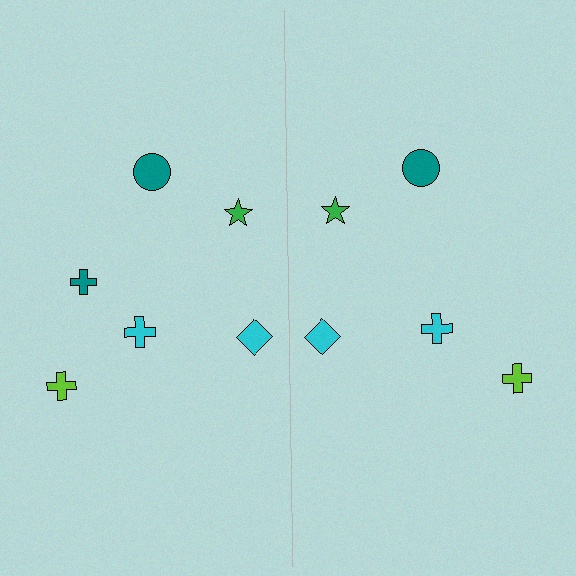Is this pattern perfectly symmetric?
No, the pattern is not perfectly symmetric. A teal cross is missing from the right side.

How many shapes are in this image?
There are 11 shapes in this image.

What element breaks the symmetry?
A teal cross is missing from the right side.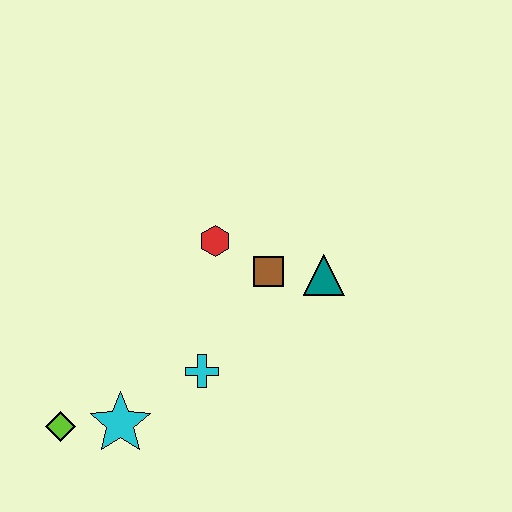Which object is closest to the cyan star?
The lime diamond is closest to the cyan star.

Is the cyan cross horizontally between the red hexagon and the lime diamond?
Yes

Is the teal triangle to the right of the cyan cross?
Yes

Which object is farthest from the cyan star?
The teal triangle is farthest from the cyan star.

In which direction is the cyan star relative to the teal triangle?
The cyan star is to the left of the teal triangle.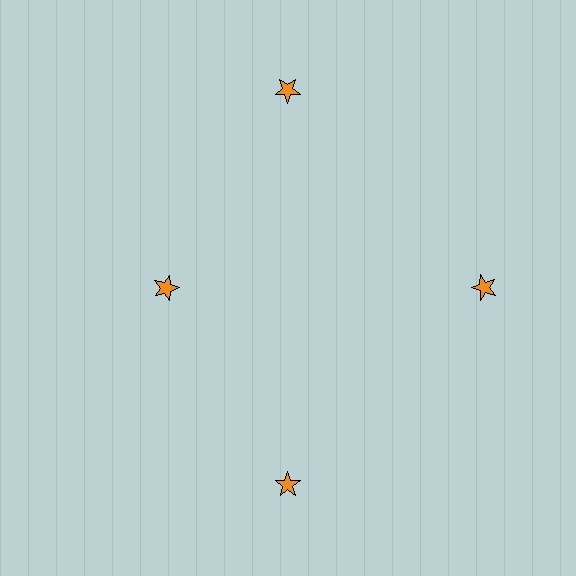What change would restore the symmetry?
The symmetry would be restored by moving it outward, back onto the ring so that all 4 stars sit at equal angles and equal distance from the center.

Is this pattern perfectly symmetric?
No. The 4 orange stars are arranged in a ring, but one element near the 9 o'clock position is pulled inward toward the center, breaking the 4-fold rotational symmetry.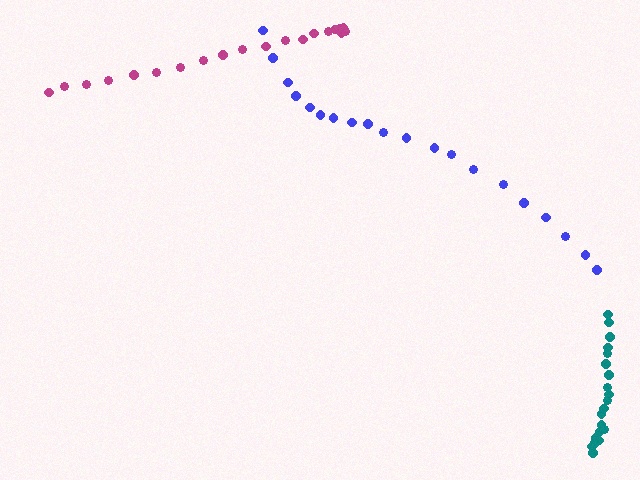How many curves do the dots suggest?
There are 3 distinct paths.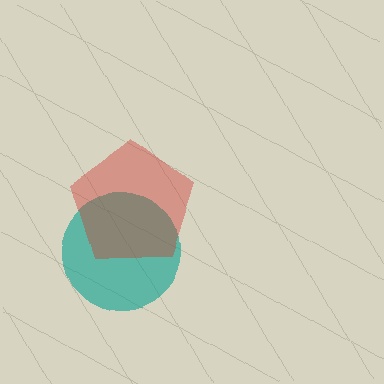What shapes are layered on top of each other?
The layered shapes are: a teal circle, a red pentagon.